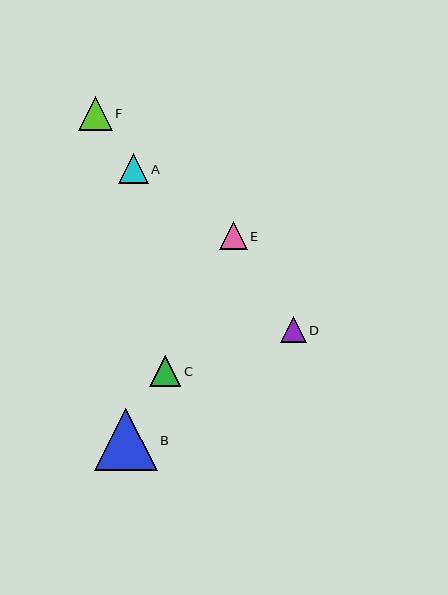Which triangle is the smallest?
Triangle D is the smallest with a size of approximately 26 pixels.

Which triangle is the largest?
Triangle B is the largest with a size of approximately 62 pixels.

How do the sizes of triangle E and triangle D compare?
Triangle E and triangle D are approximately the same size.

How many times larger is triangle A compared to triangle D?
Triangle A is approximately 1.1 times the size of triangle D.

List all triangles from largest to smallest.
From largest to smallest: B, F, C, A, E, D.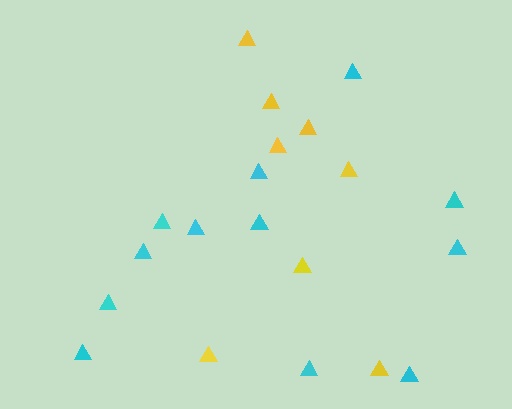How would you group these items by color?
There are 2 groups: one group of yellow triangles (8) and one group of cyan triangles (12).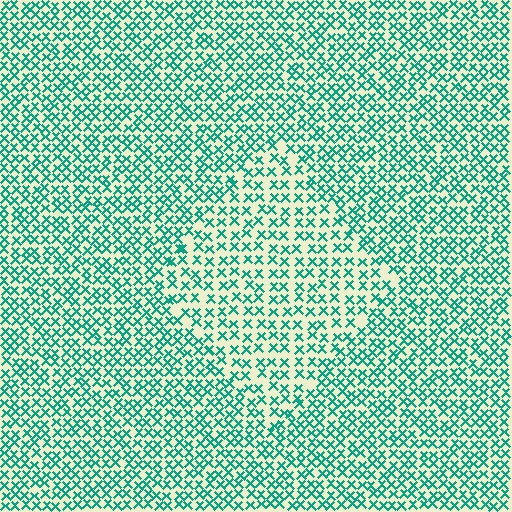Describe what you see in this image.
The image contains small teal elements arranged at two different densities. A diamond-shaped region is visible where the elements are less densely packed than the surrounding area.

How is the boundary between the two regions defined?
The boundary is defined by a change in element density (approximately 1.5x ratio). All elements are the same color, size, and shape.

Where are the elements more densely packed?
The elements are more densely packed outside the diamond boundary.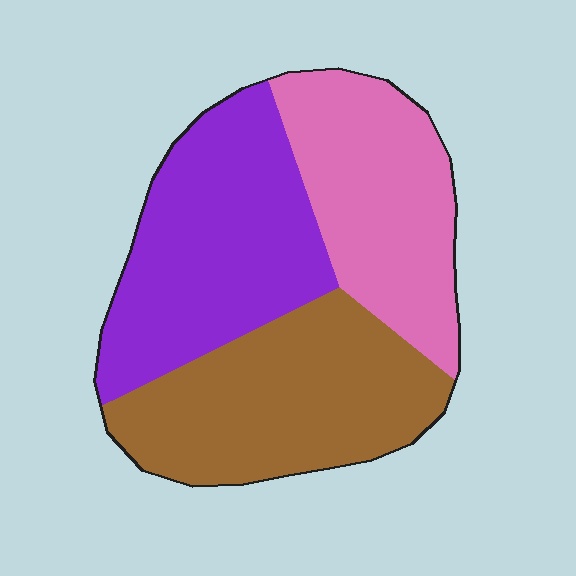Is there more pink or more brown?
Brown.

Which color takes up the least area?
Pink, at roughly 30%.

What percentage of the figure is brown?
Brown takes up about one third (1/3) of the figure.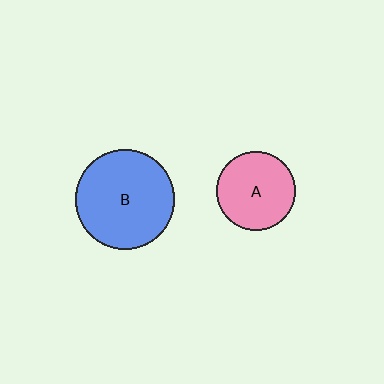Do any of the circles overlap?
No, none of the circles overlap.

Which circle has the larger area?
Circle B (blue).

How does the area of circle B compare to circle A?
Approximately 1.6 times.